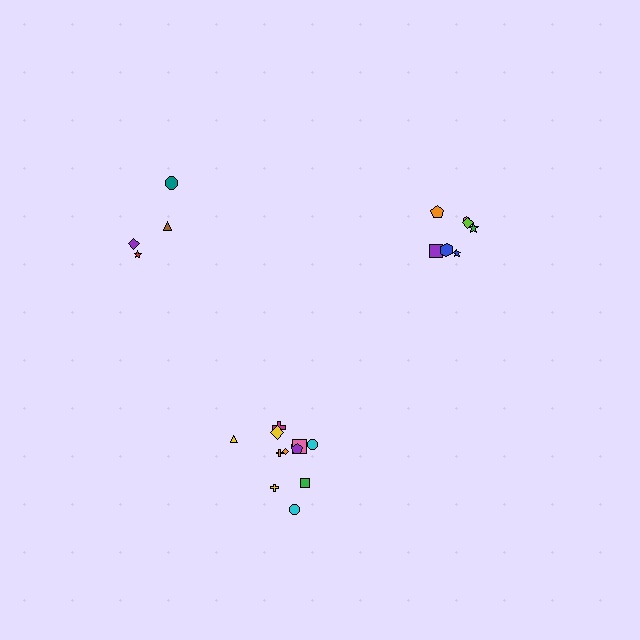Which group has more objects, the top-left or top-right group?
The top-right group.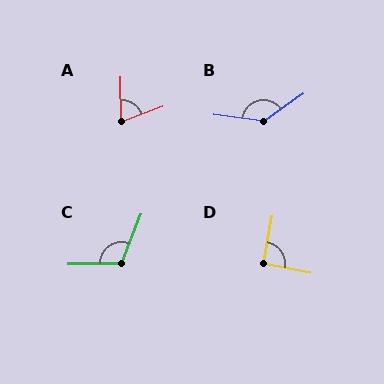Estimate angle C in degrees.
Approximately 112 degrees.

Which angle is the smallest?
A, at approximately 70 degrees.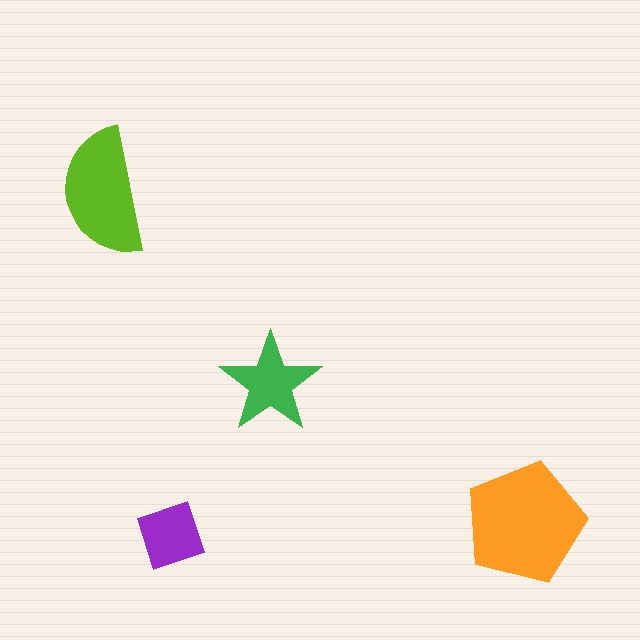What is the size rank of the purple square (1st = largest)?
4th.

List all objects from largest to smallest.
The orange pentagon, the lime semicircle, the green star, the purple square.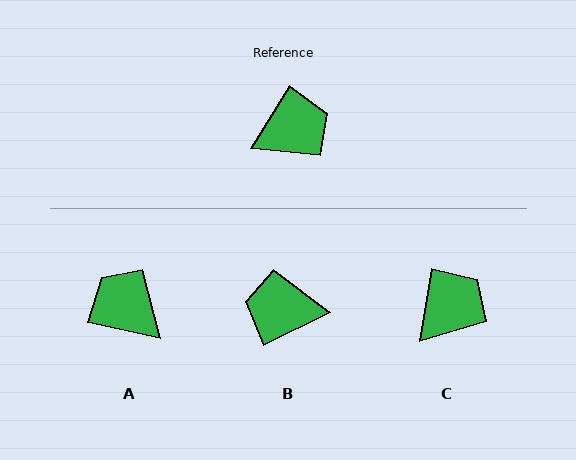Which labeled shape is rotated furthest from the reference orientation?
B, about 148 degrees away.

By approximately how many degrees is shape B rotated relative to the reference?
Approximately 148 degrees counter-clockwise.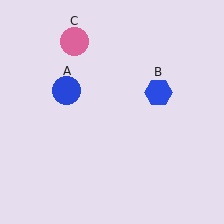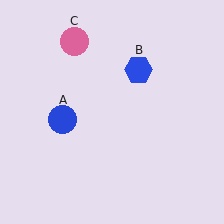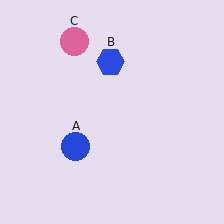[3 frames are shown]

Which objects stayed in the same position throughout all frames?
Pink circle (object C) remained stationary.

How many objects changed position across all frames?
2 objects changed position: blue circle (object A), blue hexagon (object B).